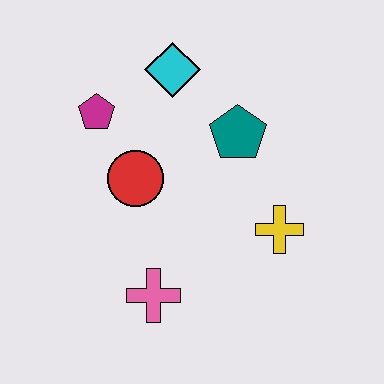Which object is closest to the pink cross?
The red circle is closest to the pink cross.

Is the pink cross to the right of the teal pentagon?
No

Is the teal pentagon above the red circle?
Yes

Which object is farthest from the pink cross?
The cyan diamond is farthest from the pink cross.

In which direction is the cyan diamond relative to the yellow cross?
The cyan diamond is above the yellow cross.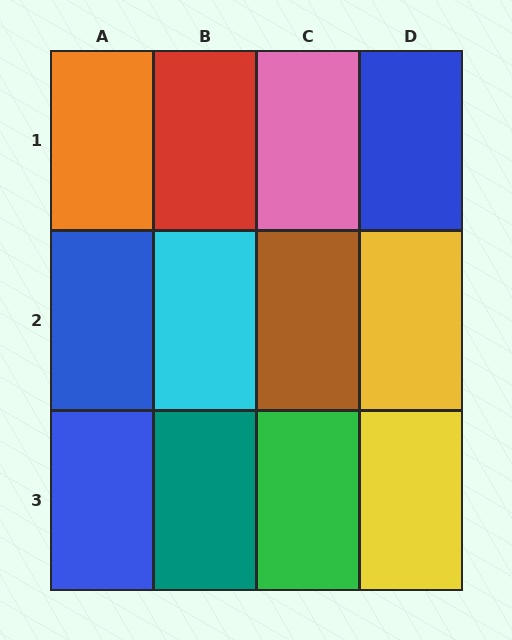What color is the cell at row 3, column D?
Yellow.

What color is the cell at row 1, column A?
Orange.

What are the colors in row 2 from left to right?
Blue, cyan, brown, yellow.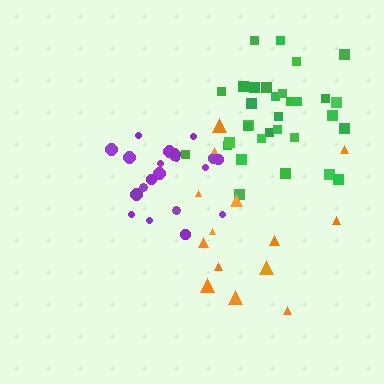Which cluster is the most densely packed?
Green.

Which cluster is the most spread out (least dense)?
Orange.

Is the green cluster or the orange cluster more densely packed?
Green.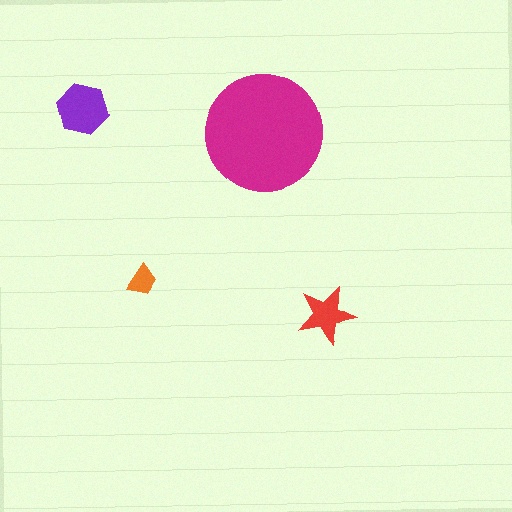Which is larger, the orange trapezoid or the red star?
The red star.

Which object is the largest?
The magenta circle.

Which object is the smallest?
The orange trapezoid.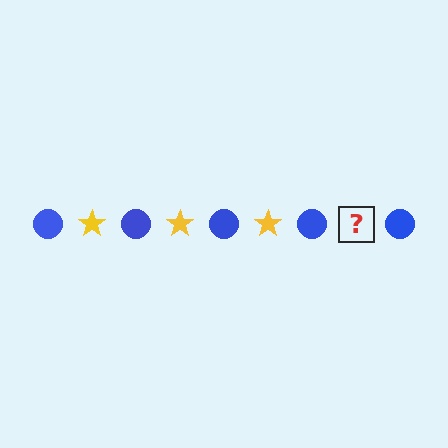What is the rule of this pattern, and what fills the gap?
The rule is that the pattern alternates between blue circle and yellow star. The gap should be filled with a yellow star.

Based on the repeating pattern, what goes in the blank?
The blank should be a yellow star.